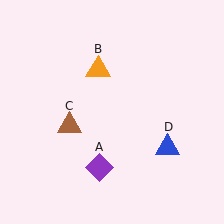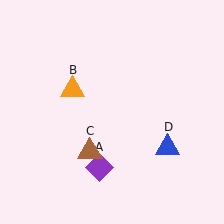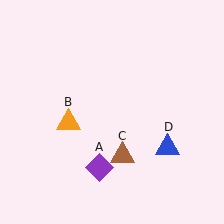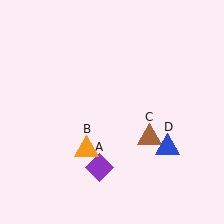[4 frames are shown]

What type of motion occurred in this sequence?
The orange triangle (object B), brown triangle (object C) rotated counterclockwise around the center of the scene.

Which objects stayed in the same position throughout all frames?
Purple diamond (object A) and blue triangle (object D) remained stationary.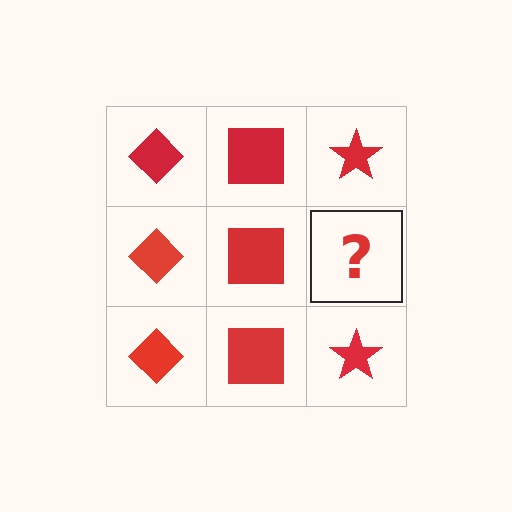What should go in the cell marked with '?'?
The missing cell should contain a red star.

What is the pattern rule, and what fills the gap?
The rule is that each column has a consistent shape. The gap should be filled with a red star.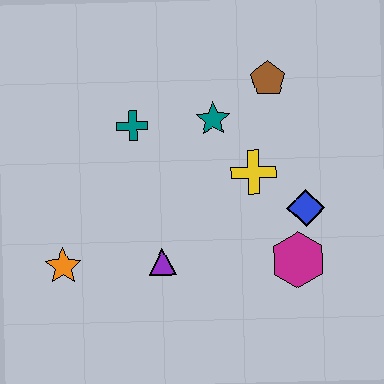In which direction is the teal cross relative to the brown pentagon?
The teal cross is to the left of the brown pentagon.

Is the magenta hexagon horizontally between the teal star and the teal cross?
No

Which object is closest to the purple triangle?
The orange star is closest to the purple triangle.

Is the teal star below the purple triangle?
No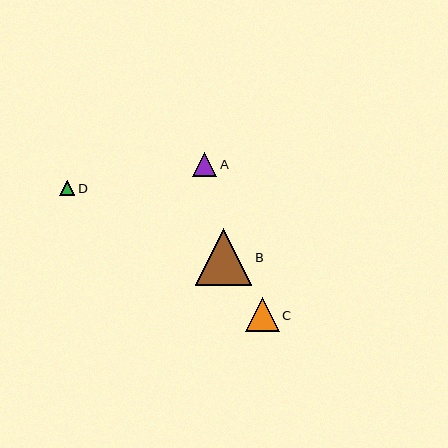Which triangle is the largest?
Triangle B is the largest with a size of approximately 57 pixels.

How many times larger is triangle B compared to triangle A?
Triangle B is approximately 2.4 times the size of triangle A.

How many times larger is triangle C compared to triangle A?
Triangle C is approximately 1.4 times the size of triangle A.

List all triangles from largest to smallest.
From largest to smallest: B, C, A, D.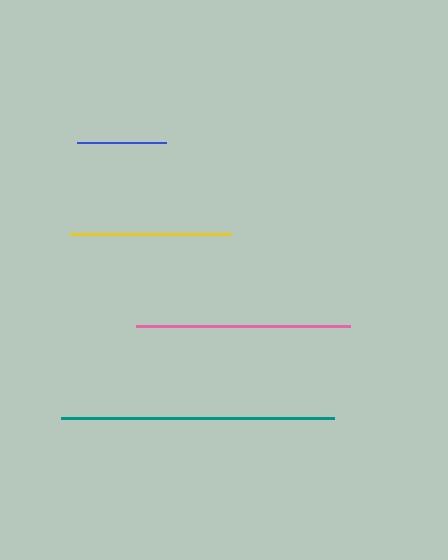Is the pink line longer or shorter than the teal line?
The teal line is longer than the pink line.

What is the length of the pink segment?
The pink segment is approximately 213 pixels long.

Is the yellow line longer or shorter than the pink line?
The pink line is longer than the yellow line.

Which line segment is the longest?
The teal line is the longest at approximately 273 pixels.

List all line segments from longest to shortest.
From longest to shortest: teal, pink, yellow, blue.